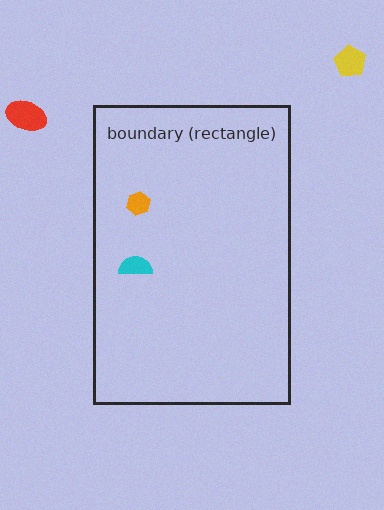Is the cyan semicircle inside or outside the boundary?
Inside.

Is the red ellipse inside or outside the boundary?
Outside.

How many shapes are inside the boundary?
2 inside, 2 outside.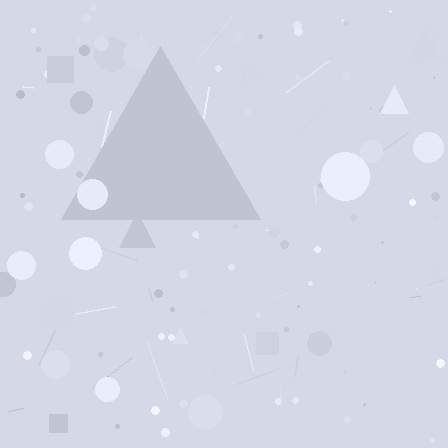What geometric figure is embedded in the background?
A triangle is embedded in the background.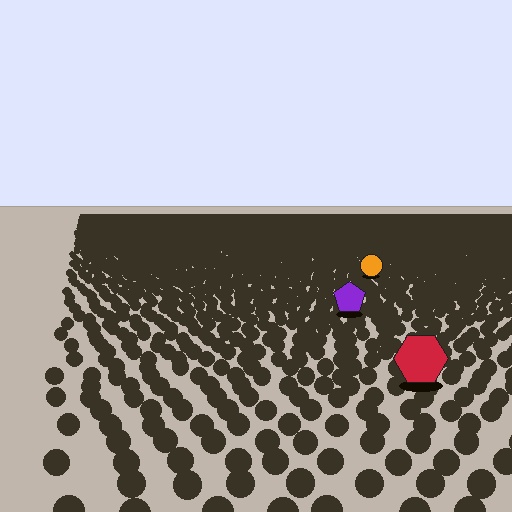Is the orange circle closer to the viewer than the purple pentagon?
No. The purple pentagon is closer — you can tell from the texture gradient: the ground texture is coarser near it.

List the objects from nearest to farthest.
From nearest to farthest: the red hexagon, the purple pentagon, the orange circle.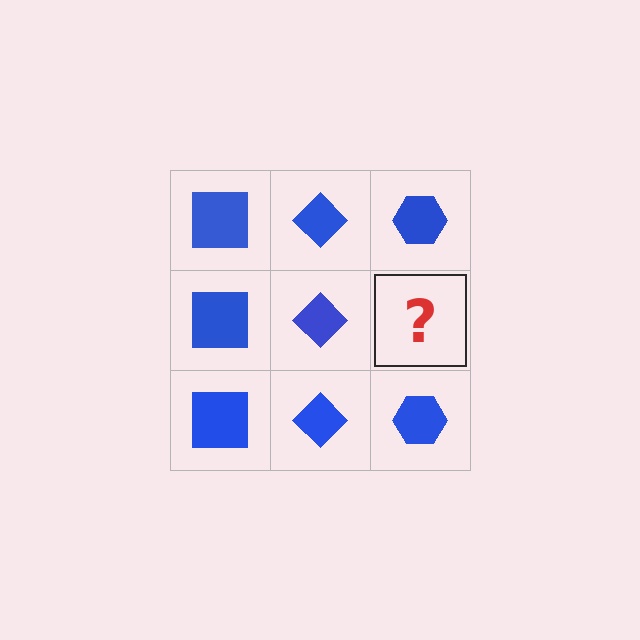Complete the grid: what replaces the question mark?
The question mark should be replaced with a blue hexagon.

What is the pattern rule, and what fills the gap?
The rule is that each column has a consistent shape. The gap should be filled with a blue hexagon.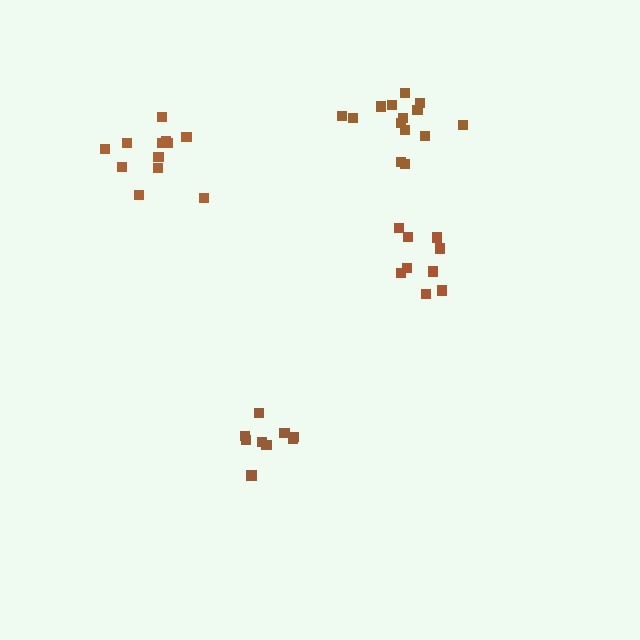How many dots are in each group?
Group 1: 12 dots, Group 2: 9 dots, Group 3: 14 dots, Group 4: 9 dots (44 total).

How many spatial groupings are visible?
There are 4 spatial groupings.